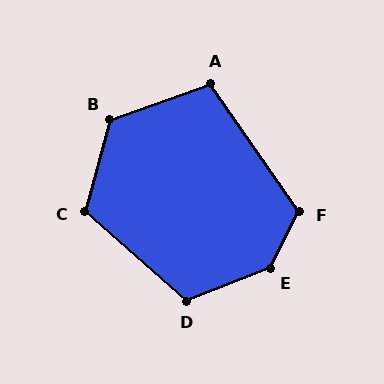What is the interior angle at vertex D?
Approximately 117 degrees (obtuse).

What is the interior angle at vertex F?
Approximately 118 degrees (obtuse).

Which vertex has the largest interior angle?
E, at approximately 139 degrees.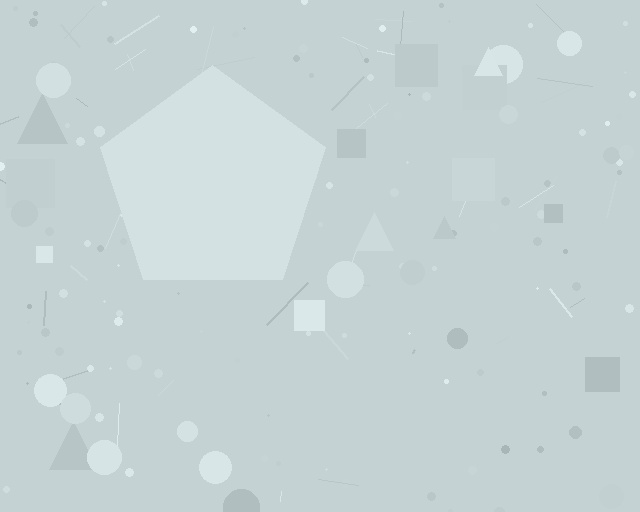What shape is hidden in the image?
A pentagon is hidden in the image.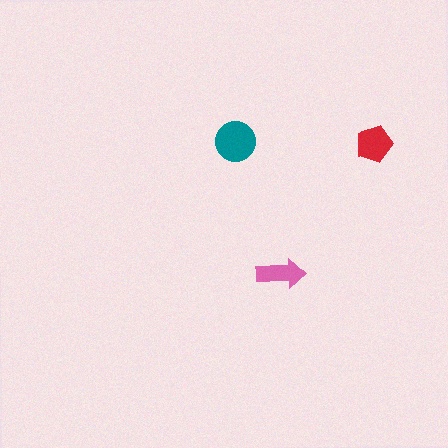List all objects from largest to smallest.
The teal circle, the red pentagon, the pink arrow.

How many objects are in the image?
There are 3 objects in the image.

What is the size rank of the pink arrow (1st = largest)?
3rd.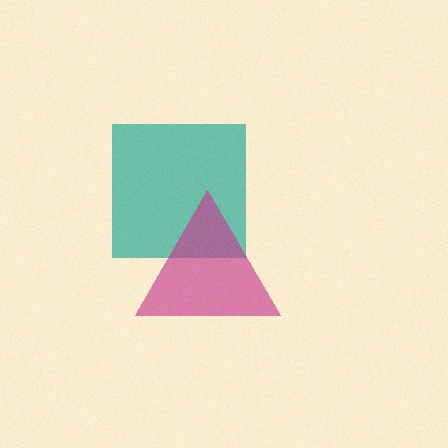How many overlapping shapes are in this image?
There are 2 overlapping shapes in the image.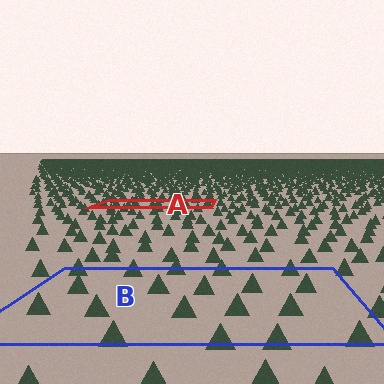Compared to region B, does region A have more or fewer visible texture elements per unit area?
Region A has more texture elements per unit area — they are packed more densely because it is farther away.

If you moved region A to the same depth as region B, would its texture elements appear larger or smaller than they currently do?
They would appear larger. At a closer depth, the same texture elements are projected at a bigger on-screen size.